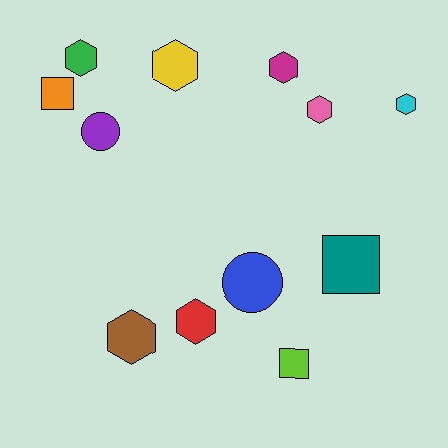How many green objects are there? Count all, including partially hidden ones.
There is 1 green object.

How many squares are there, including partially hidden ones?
There are 3 squares.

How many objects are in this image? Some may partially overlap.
There are 12 objects.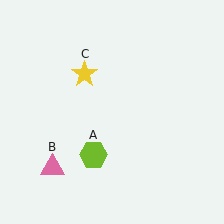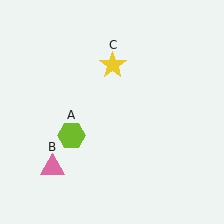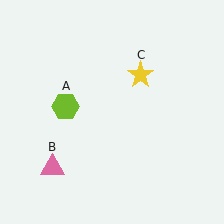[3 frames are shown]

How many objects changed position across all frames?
2 objects changed position: lime hexagon (object A), yellow star (object C).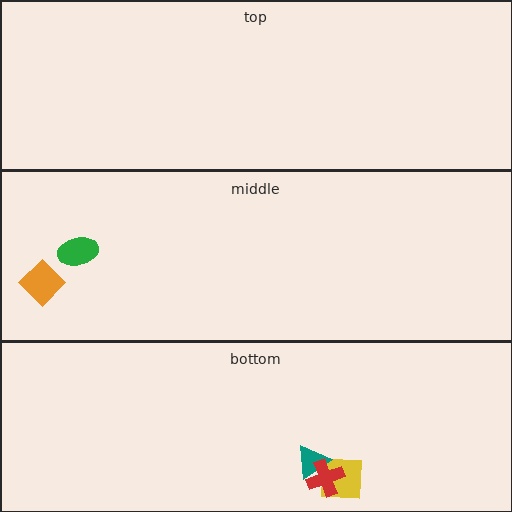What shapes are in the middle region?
The orange diamond, the green ellipse.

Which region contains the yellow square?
The bottom region.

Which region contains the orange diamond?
The middle region.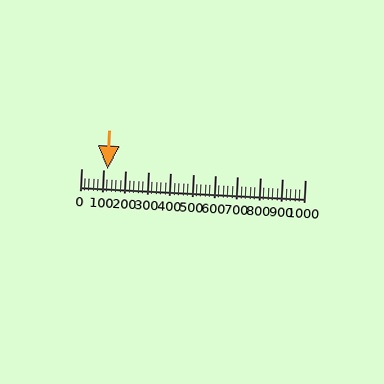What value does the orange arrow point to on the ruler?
The orange arrow points to approximately 119.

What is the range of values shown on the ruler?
The ruler shows values from 0 to 1000.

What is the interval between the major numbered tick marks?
The major tick marks are spaced 100 units apart.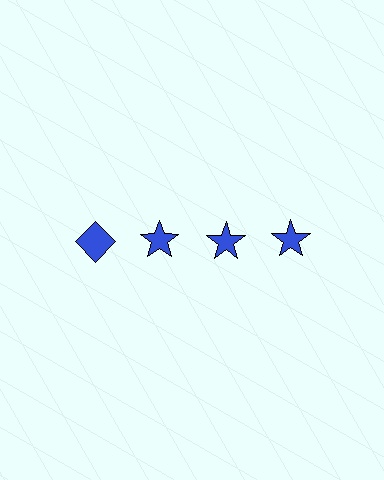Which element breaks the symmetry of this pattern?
The blue diamond in the top row, leftmost column breaks the symmetry. All other shapes are blue stars.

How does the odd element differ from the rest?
It has a different shape: diamond instead of star.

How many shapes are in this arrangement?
There are 4 shapes arranged in a grid pattern.